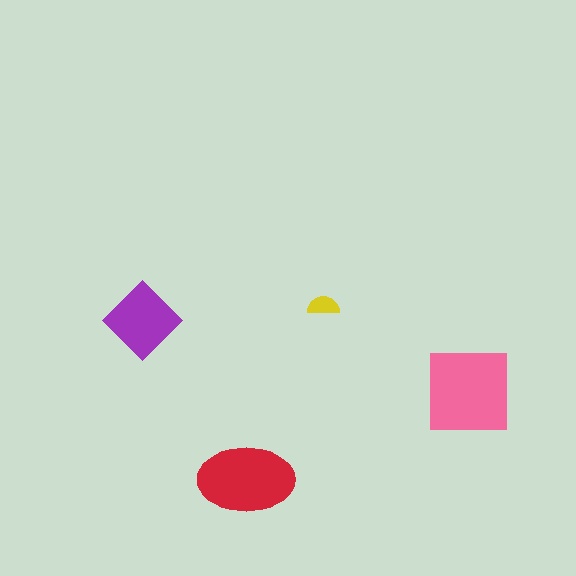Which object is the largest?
The pink square.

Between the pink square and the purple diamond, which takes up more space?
The pink square.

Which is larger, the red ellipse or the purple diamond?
The red ellipse.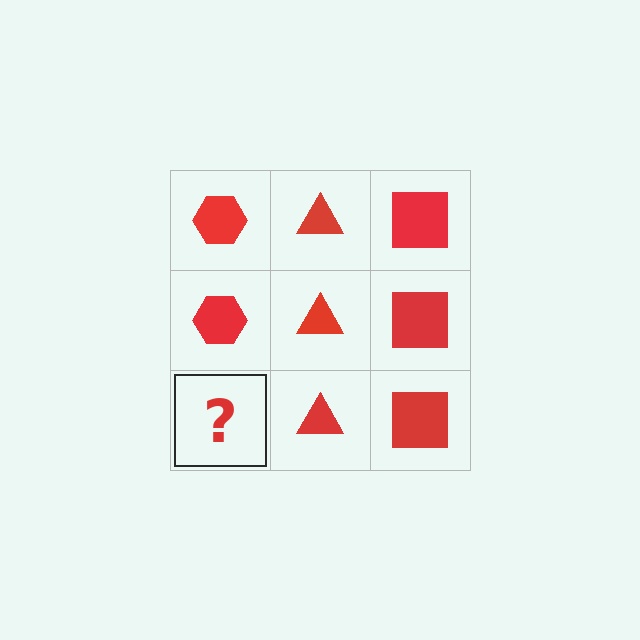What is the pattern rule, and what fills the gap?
The rule is that each column has a consistent shape. The gap should be filled with a red hexagon.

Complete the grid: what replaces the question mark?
The question mark should be replaced with a red hexagon.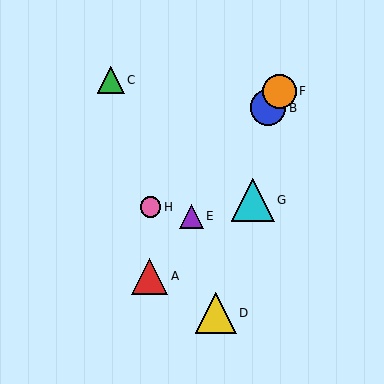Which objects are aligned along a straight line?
Objects A, B, E, F are aligned along a straight line.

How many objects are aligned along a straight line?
4 objects (A, B, E, F) are aligned along a straight line.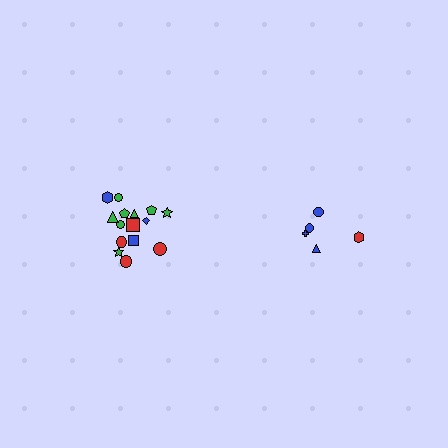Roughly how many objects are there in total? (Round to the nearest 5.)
Roughly 20 objects in total.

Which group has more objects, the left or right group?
The left group.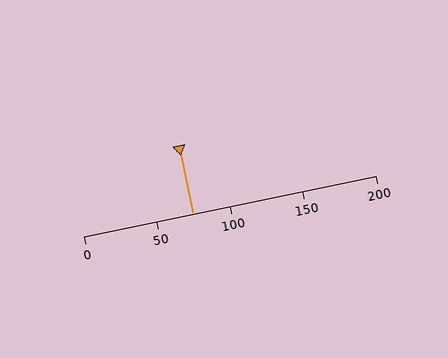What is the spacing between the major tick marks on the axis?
The major ticks are spaced 50 apart.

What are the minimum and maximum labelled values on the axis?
The axis runs from 0 to 200.